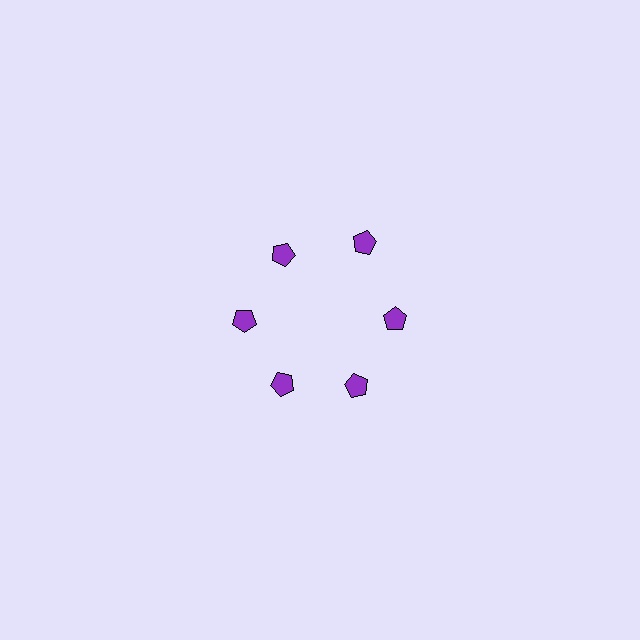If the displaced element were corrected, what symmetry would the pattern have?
It would have 6-fold rotational symmetry — the pattern would map onto itself every 60 degrees.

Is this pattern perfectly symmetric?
No. The 6 purple pentagons are arranged in a ring, but one element near the 1 o'clock position is pushed outward from the center, breaking the 6-fold rotational symmetry.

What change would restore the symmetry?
The symmetry would be restored by moving it inward, back onto the ring so that all 6 pentagons sit at equal angles and equal distance from the center.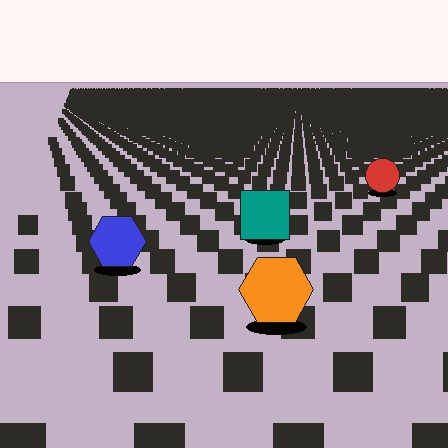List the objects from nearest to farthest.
From nearest to farthest: the orange hexagon, the blue hexagon, the teal square, the red circle.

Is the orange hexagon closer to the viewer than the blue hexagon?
Yes. The orange hexagon is closer — you can tell from the texture gradient: the ground texture is coarser near it.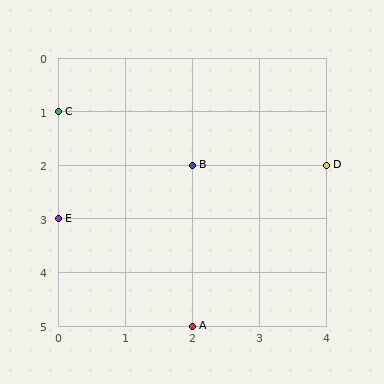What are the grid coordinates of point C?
Point C is at grid coordinates (0, 1).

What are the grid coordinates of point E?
Point E is at grid coordinates (0, 3).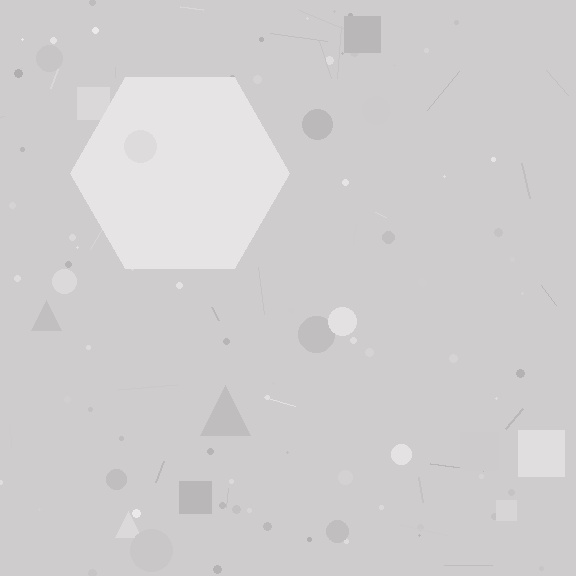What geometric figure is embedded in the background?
A hexagon is embedded in the background.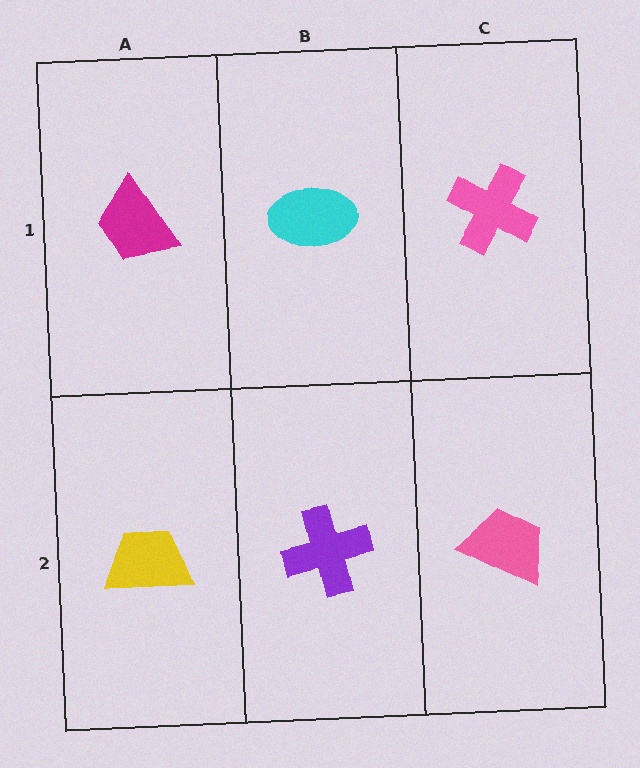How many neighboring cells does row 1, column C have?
2.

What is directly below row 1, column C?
A pink trapezoid.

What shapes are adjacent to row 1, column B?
A purple cross (row 2, column B), a magenta trapezoid (row 1, column A), a pink cross (row 1, column C).